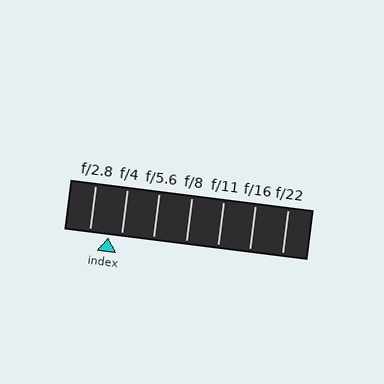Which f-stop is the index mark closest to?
The index mark is closest to f/4.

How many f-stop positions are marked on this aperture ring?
There are 7 f-stop positions marked.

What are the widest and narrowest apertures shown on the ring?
The widest aperture shown is f/2.8 and the narrowest is f/22.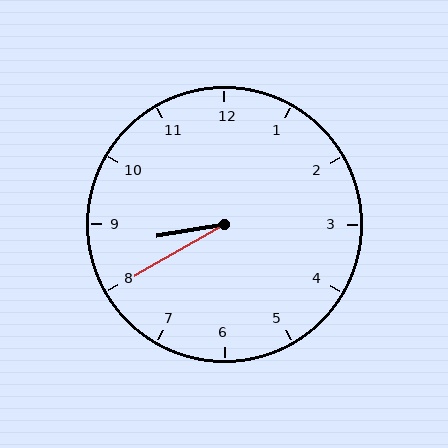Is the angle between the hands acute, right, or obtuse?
It is acute.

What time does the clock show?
8:40.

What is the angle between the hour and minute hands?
Approximately 20 degrees.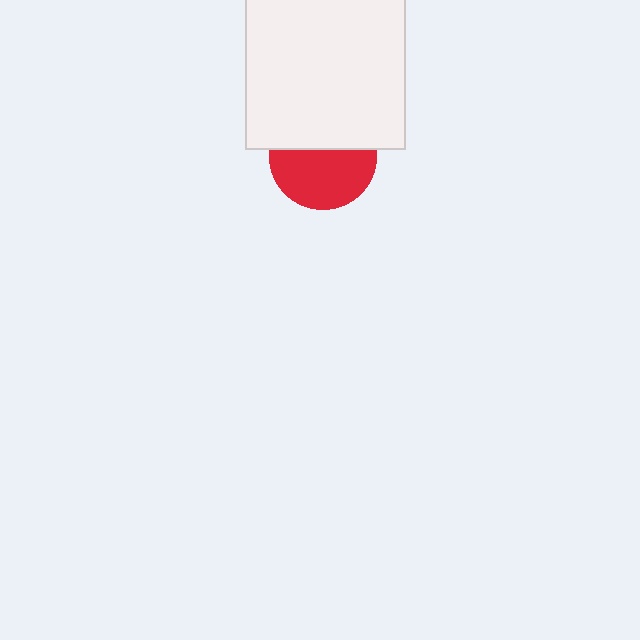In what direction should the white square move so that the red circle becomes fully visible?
The white square should move up. That is the shortest direction to clear the overlap and leave the red circle fully visible.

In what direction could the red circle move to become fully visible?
The red circle could move down. That would shift it out from behind the white square entirely.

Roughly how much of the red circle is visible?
About half of it is visible (roughly 58%).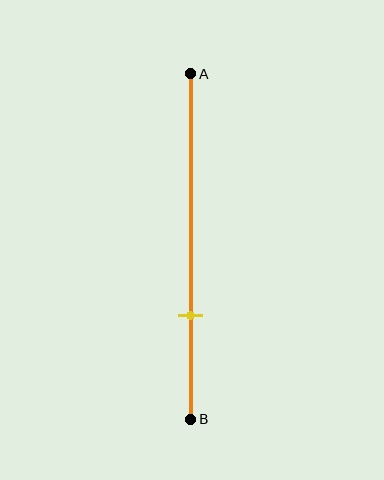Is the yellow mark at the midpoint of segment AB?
No, the mark is at about 70% from A, not at the 50% midpoint.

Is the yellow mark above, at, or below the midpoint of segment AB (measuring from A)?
The yellow mark is below the midpoint of segment AB.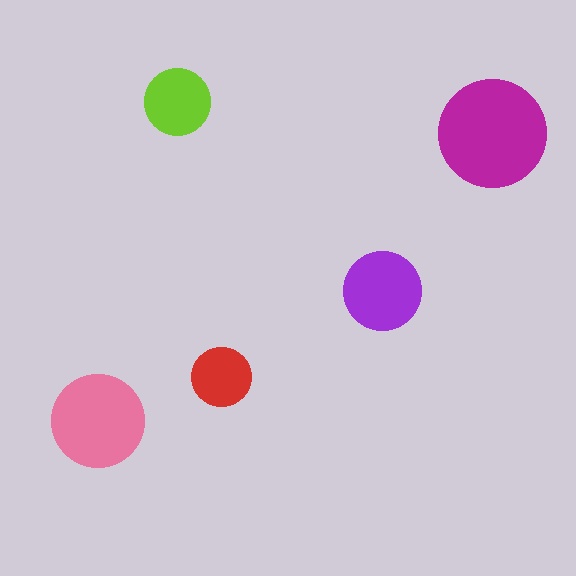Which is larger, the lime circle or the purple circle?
The purple one.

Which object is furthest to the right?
The magenta circle is rightmost.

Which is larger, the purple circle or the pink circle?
The pink one.